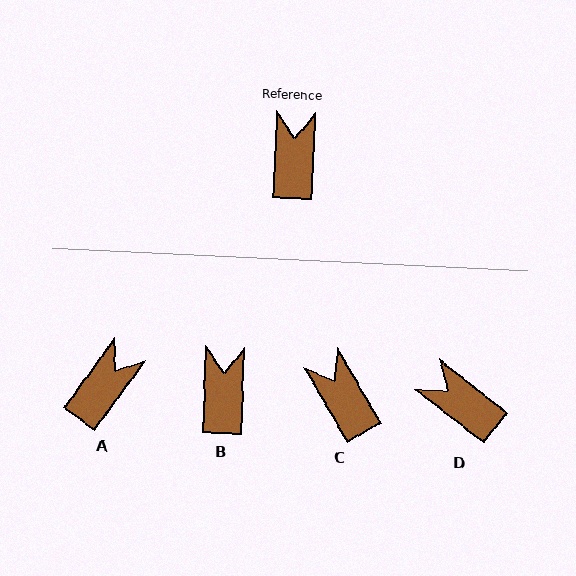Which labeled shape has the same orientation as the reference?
B.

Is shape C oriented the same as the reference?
No, it is off by about 32 degrees.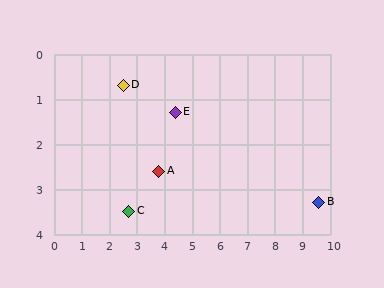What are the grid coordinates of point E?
Point E is at approximately (4.4, 1.3).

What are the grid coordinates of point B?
Point B is at approximately (9.6, 3.3).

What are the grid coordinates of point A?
Point A is at approximately (3.8, 2.6).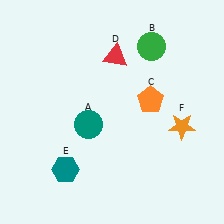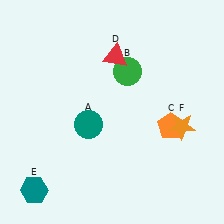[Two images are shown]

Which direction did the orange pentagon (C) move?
The orange pentagon (C) moved down.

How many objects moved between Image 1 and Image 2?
3 objects moved between the two images.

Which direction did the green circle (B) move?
The green circle (B) moved down.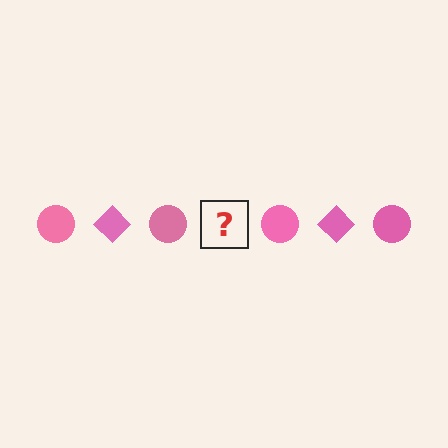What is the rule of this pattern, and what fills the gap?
The rule is that the pattern cycles through circle, diamond shapes in pink. The gap should be filled with a pink diamond.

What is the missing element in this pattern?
The missing element is a pink diamond.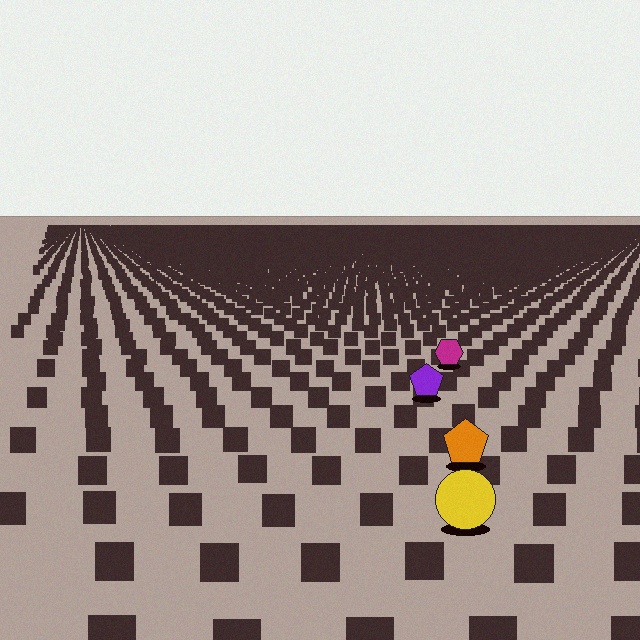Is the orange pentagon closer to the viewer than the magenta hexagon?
Yes. The orange pentagon is closer — you can tell from the texture gradient: the ground texture is coarser near it.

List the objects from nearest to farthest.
From nearest to farthest: the yellow circle, the orange pentagon, the purple pentagon, the magenta hexagon.